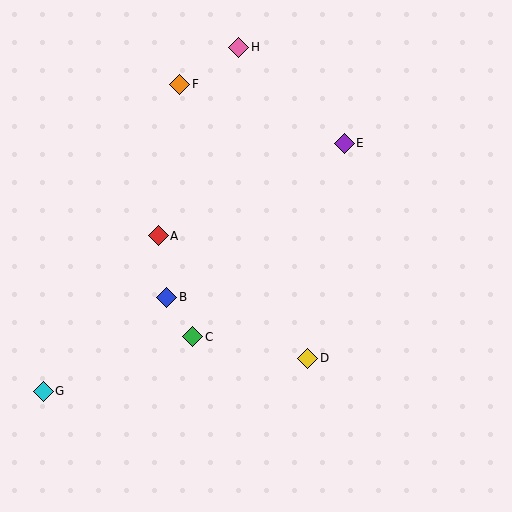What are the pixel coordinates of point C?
Point C is at (193, 337).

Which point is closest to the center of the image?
Point B at (167, 298) is closest to the center.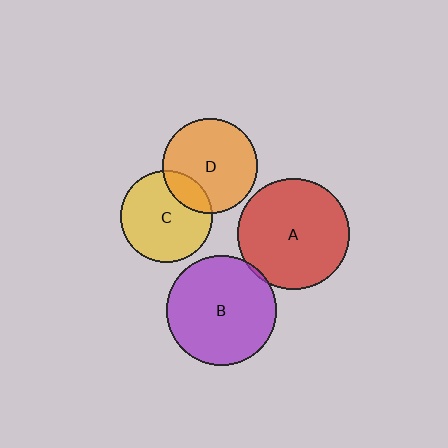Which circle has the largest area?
Circle A (red).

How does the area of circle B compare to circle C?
Approximately 1.4 times.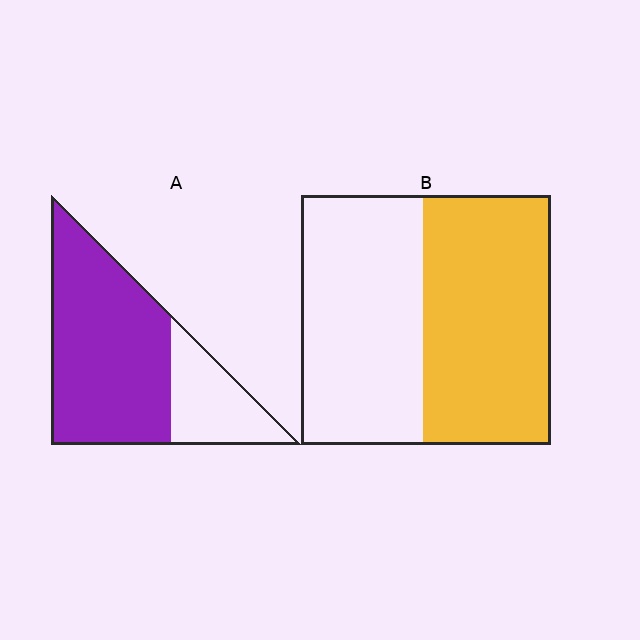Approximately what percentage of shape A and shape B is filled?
A is approximately 75% and B is approximately 50%.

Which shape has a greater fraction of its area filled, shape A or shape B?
Shape A.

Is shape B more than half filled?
Roughly half.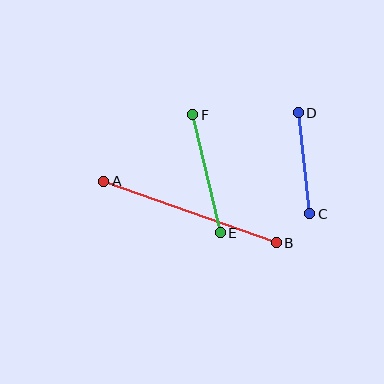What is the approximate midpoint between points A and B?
The midpoint is at approximately (190, 212) pixels.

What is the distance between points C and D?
The distance is approximately 102 pixels.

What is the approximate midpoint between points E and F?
The midpoint is at approximately (206, 174) pixels.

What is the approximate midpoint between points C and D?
The midpoint is at approximately (304, 163) pixels.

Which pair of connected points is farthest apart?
Points A and B are farthest apart.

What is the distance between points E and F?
The distance is approximately 121 pixels.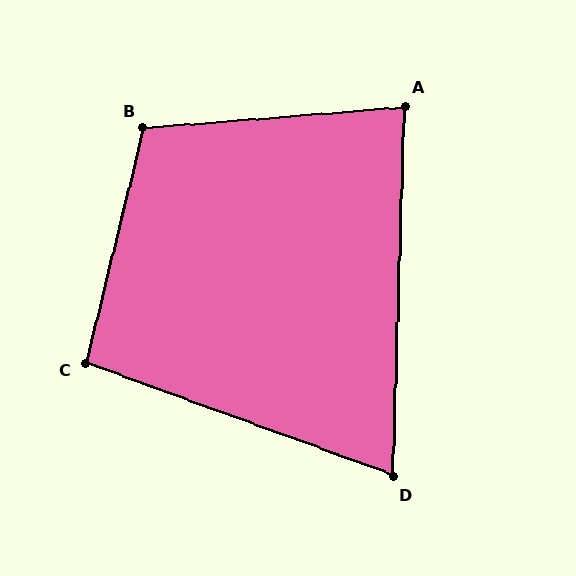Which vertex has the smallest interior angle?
D, at approximately 72 degrees.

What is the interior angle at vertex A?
Approximately 84 degrees (acute).